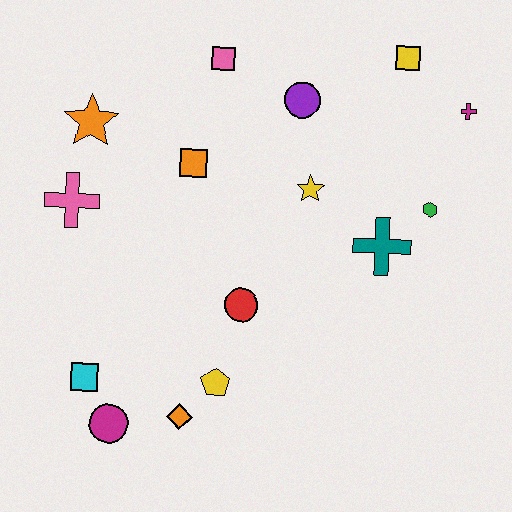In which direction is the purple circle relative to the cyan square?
The purple circle is above the cyan square.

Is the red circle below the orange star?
Yes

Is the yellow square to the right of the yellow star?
Yes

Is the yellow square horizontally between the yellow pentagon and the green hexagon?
Yes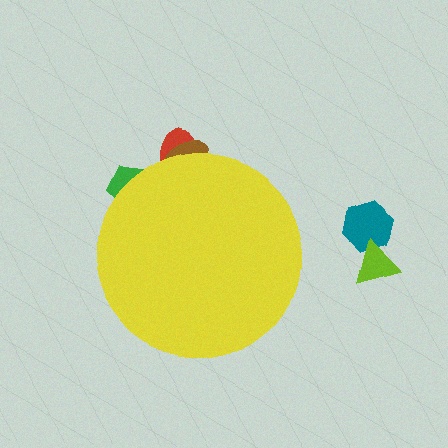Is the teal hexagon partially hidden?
No, the teal hexagon is fully visible.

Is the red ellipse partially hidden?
Yes, the red ellipse is partially hidden behind the yellow circle.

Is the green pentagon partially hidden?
Yes, the green pentagon is partially hidden behind the yellow circle.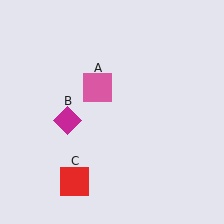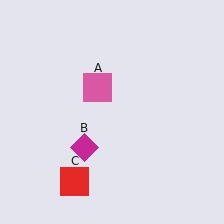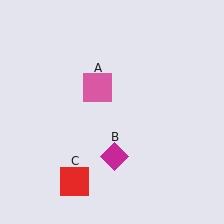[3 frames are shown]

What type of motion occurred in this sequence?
The magenta diamond (object B) rotated counterclockwise around the center of the scene.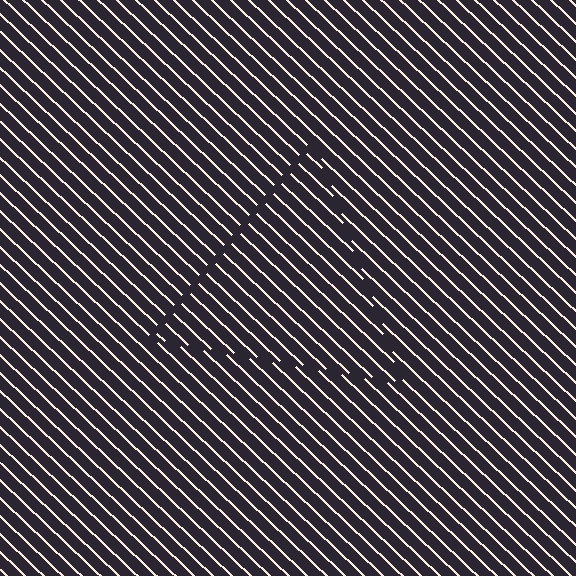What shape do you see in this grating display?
An illusory triangle. The interior of the shape contains the same grating, shifted by half a period — the contour is defined by the phase discontinuity where line-ends from the inner and outer gratings abut.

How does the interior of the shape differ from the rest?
The interior of the shape contains the same grating, shifted by half a period — the contour is defined by the phase discontinuity where line-ends from the inner and outer gratings abut.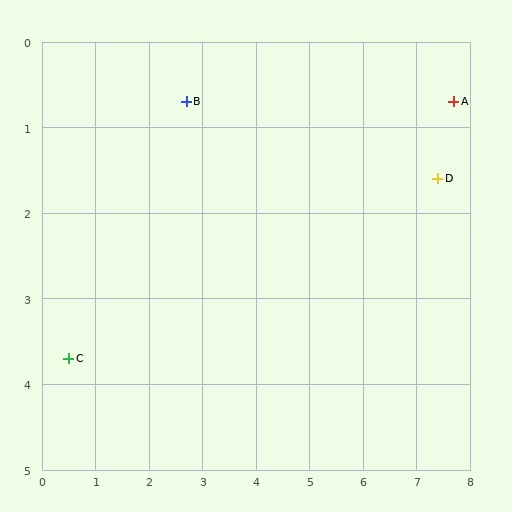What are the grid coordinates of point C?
Point C is at approximately (0.5, 3.7).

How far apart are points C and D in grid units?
Points C and D are about 7.2 grid units apart.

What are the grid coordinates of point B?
Point B is at approximately (2.7, 0.7).